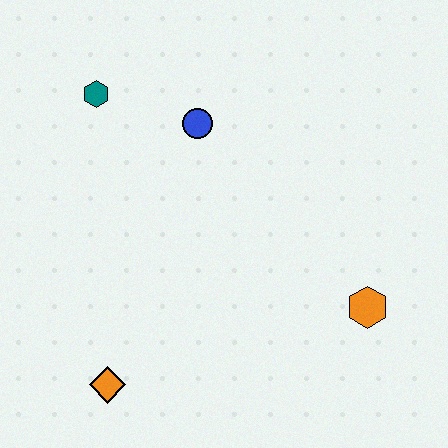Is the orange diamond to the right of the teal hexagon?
Yes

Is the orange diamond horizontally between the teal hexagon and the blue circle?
Yes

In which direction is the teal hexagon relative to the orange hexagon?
The teal hexagon is to the left of the orange hexagon.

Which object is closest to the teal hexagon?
The blue circle is closest to the teal hexagon.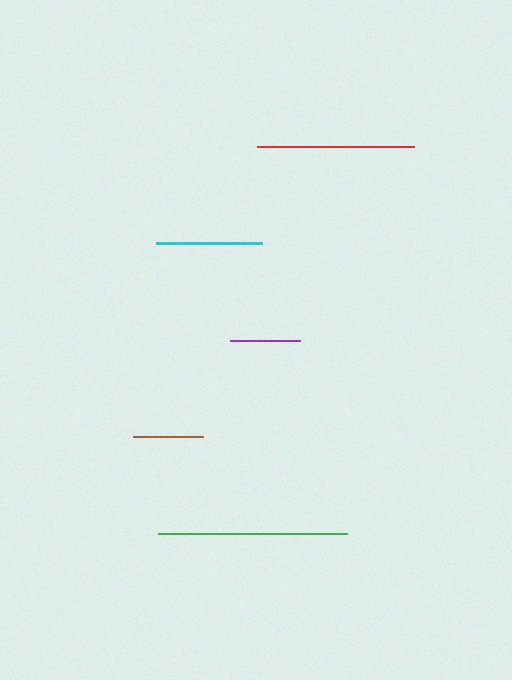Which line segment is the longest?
The green line is the longest at approximately 189 pixels.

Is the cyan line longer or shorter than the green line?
The green line is longer than the cyan line.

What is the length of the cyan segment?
The cyan segment is approximately 107 pixels long.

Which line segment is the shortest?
The purple line is the shortest at approximately 70 pixels.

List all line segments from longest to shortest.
From longest to shortest: green, red, cyan, brown, purple.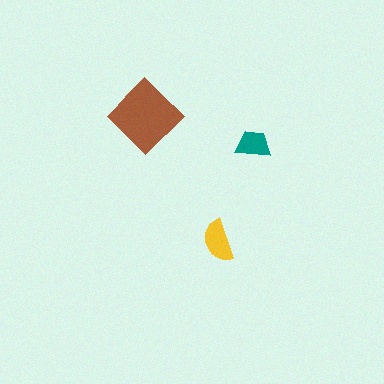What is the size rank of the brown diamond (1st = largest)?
1st.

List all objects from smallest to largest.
The teal trapezoid, the yellow semicircle, the brown diamond.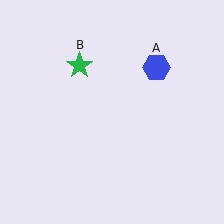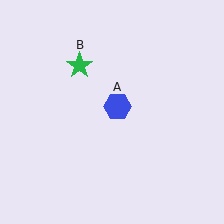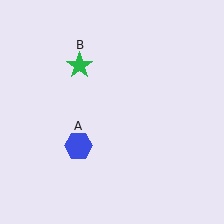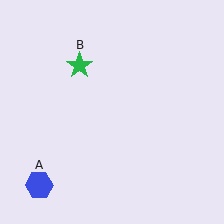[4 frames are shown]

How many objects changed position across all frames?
1 object changed position: blue hexagon (object A).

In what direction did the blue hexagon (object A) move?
The blue hexagon (object A) moved down and to the left.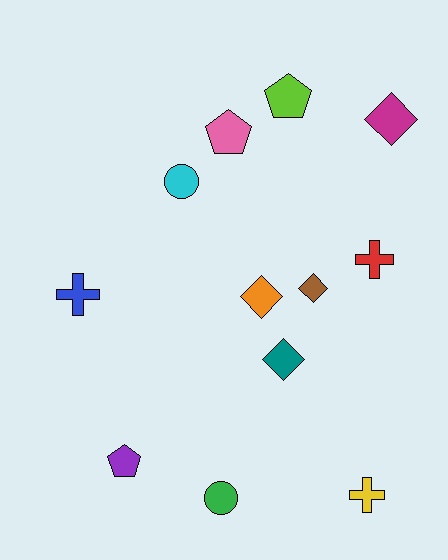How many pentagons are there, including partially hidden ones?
There are 3 pentagons.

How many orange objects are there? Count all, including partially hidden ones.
There is 1 orange object.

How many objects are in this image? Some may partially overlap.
There are 12 objects.